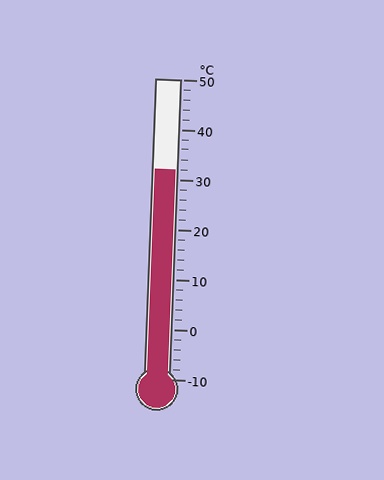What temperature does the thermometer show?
The thermometer shows approximately 32°C.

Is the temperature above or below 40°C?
The temperature is below 40°C.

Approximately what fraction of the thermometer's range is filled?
The thermometer is filled to approximately 70% of its range.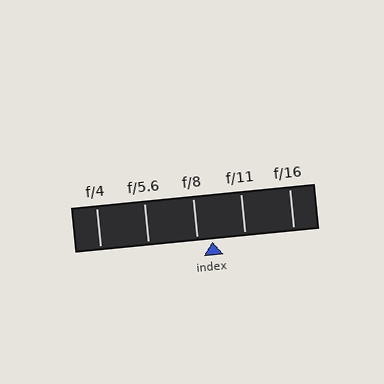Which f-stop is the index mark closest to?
The index mark is closest to f/8.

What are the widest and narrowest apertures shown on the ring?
The widest aperture shown is f/4 and the narrowest is f/16.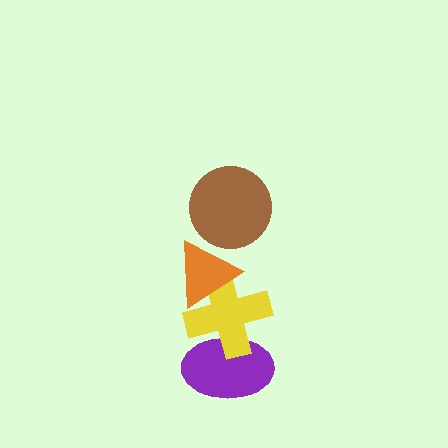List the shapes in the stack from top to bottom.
From top to bottom: the brown circle, the orange triangle, the yellow cross, the purple ellipse.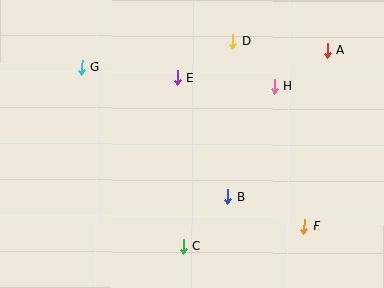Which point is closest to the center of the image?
Point B at (227, 197) is closest to the center.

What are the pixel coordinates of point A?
Point A is at (327, 50).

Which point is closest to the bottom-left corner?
Point C is closest to the bottom-left corner.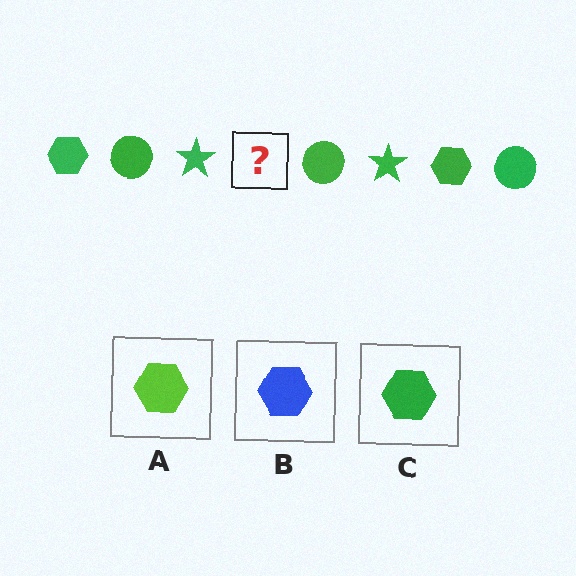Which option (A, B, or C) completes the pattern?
C.